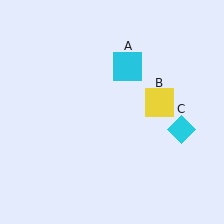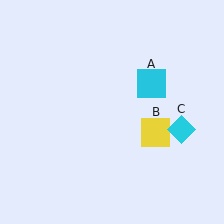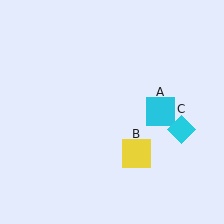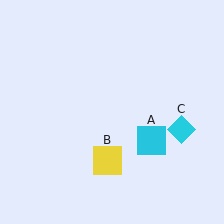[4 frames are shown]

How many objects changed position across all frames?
2 objects changed position: cyan square (object A), yellow square (object B).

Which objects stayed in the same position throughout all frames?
Cyan diamond (object C) remained stationary.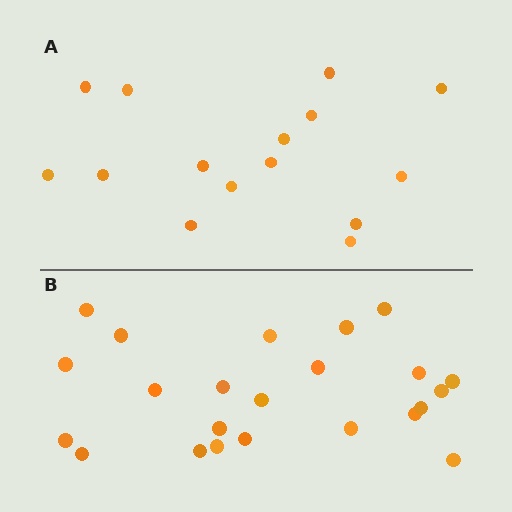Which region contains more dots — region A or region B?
Region B (the bottom region) has more dots.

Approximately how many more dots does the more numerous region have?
Region B has roughly 8 or so more dots than region A.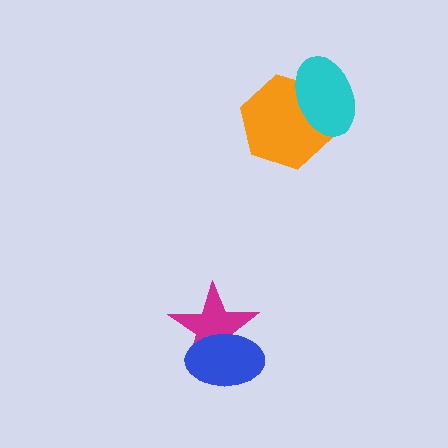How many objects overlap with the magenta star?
1 object overlaps with the magenta star.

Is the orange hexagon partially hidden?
Yes, it is partially covered by another shape.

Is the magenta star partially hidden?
Yes, it is partially covered by another shape.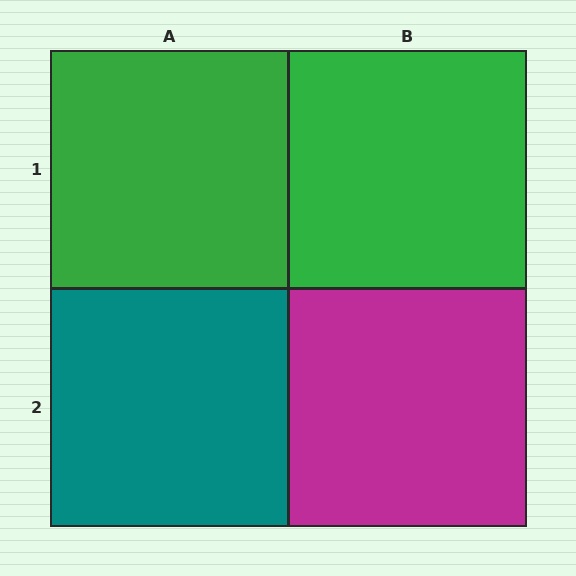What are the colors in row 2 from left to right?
Teal, magenta.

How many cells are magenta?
1 cell is magenta.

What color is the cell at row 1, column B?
Green.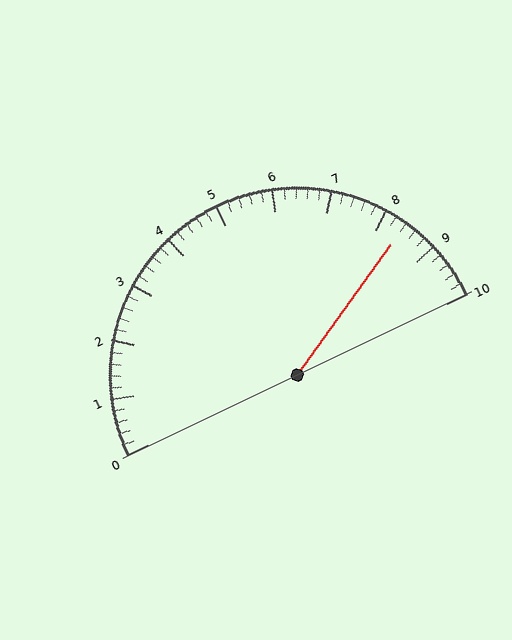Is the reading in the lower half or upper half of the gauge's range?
The reading is in the upper half of the range (0 to 10).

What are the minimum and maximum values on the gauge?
The gauge ranges from 0 to 10.